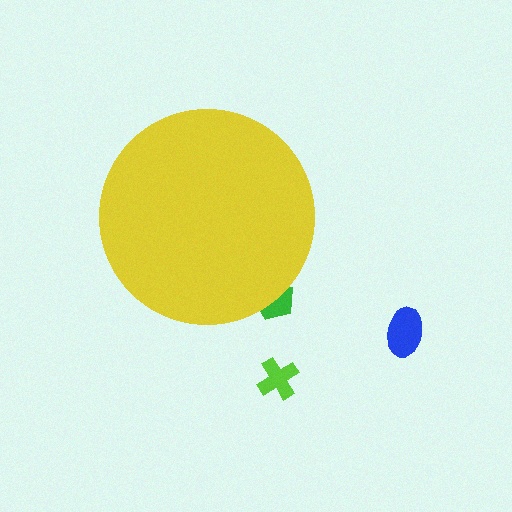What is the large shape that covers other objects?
A yellow circle.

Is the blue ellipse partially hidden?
No, the blue ellipse is fully visible.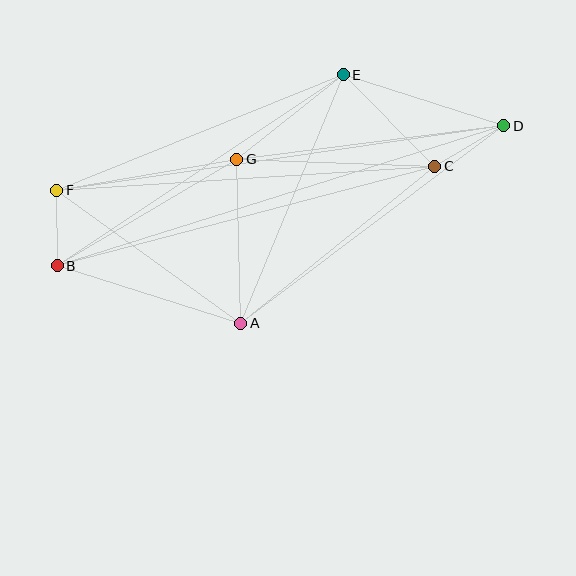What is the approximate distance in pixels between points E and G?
The distance between E and G is approximately 136 pixels.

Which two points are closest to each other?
Points B and F are closest to each other.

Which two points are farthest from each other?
Points B and D are farthest from each other.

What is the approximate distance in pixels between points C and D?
The distance between C and D is approximately 80 pixels.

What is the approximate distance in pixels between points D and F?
The distance between D and F is approximately 452 pixels.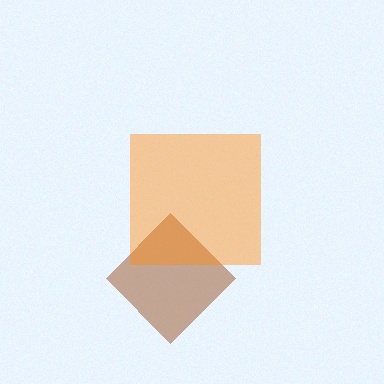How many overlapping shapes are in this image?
There are 2 overlapping shapes in the image.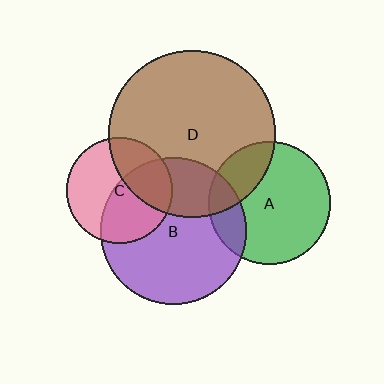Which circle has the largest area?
Circle D (brown).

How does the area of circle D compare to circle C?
Approximately 2.5 times.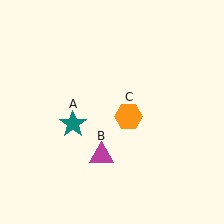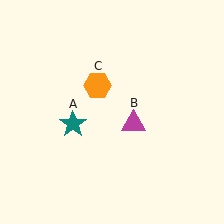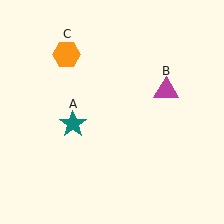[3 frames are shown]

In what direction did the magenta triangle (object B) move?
The magenta triangle (object B) moved up and to the right.